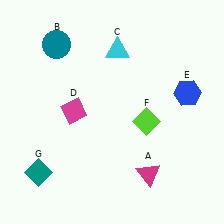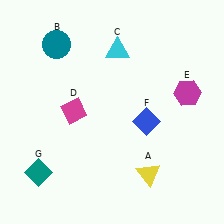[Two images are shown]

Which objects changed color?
A changed from magenta to yellow. E changed from blue to magenta. F changed from lime to blue.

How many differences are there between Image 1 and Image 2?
There are 3 differences between the two images.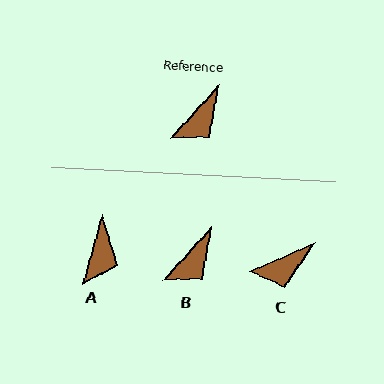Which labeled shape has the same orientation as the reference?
B.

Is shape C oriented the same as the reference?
No, it is off by about 24 degrees.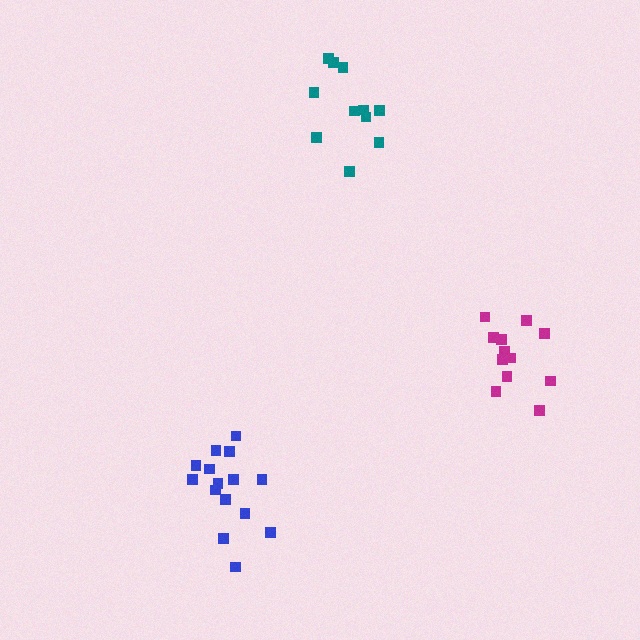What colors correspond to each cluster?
The clusters are colored: magenta, blue, teal.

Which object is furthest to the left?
The blue cluster is leftmost.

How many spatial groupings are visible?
There are 3 spatial groupings.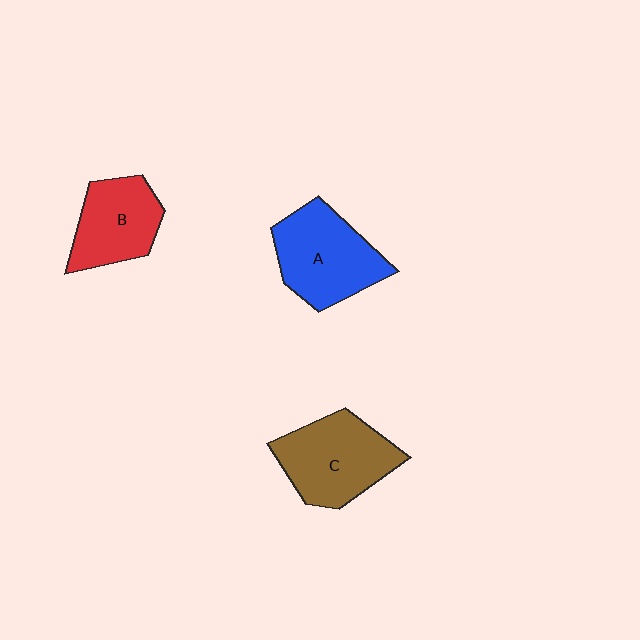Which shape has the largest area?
Shape C (brown).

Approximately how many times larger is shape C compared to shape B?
Approximately 1.3 times.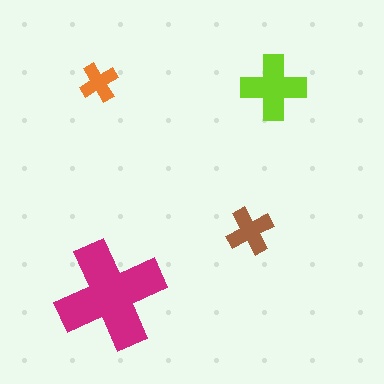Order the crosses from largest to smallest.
the magenta one, the lime one, the brown one, the orange one.